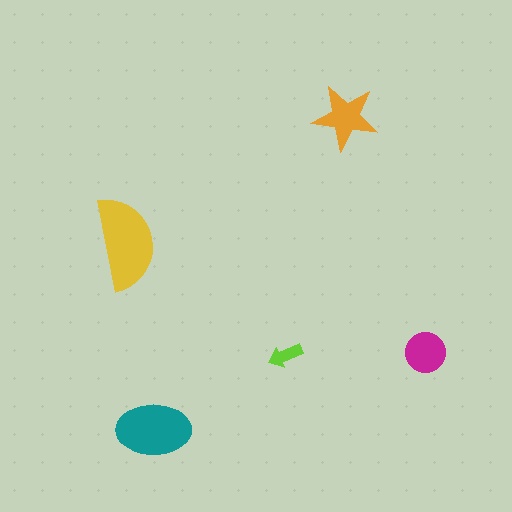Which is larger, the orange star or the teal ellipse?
The teal ellipse.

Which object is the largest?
The yellow semicircle.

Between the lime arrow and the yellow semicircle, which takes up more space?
The yellow semicircle.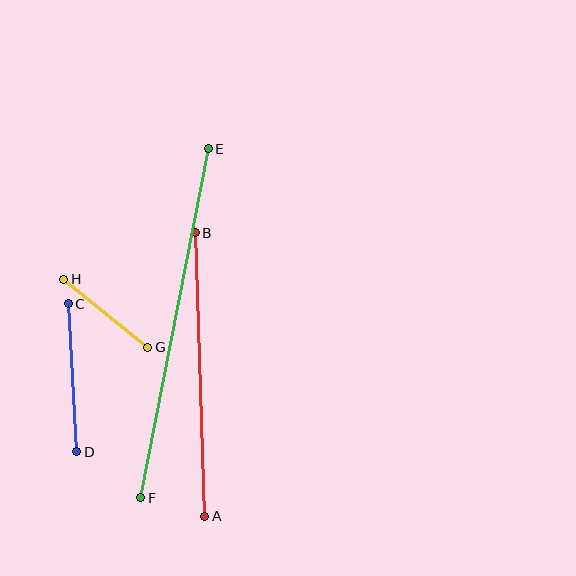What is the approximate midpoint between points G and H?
The midpoint is at approximately (106, 313) pixels.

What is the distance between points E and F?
The distance is approximately 356 pixels.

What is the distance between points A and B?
The distance is approximately 284 pixels.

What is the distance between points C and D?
The distance is approximately 149 pixels.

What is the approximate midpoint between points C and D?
The midpoint is at approximately (73, 378) pixels.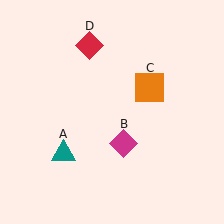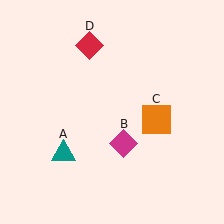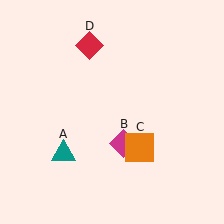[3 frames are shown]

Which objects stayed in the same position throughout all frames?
Teal triangle (object A) and magenta diamond (object B) and red diamond (object D) remained stationary.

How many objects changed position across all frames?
1 object changed position: orange square (object C).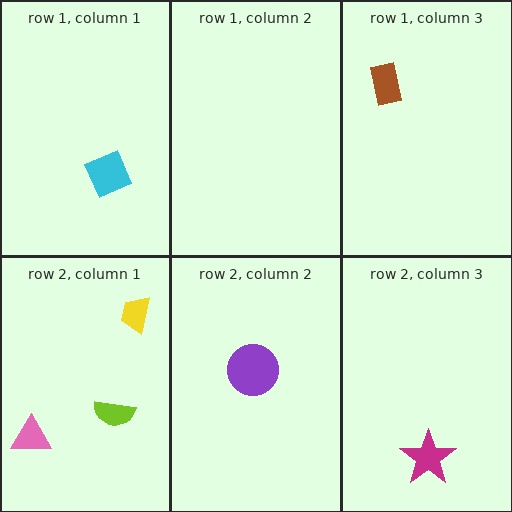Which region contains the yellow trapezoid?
The row 2, column 1 region.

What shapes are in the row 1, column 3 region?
The brown rectangle.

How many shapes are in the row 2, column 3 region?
1.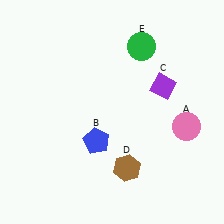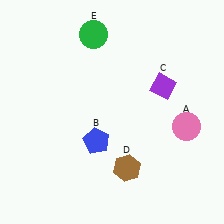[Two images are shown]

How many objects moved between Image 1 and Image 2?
1 object moved between the two images.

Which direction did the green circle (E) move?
The green circle (E) moved left.